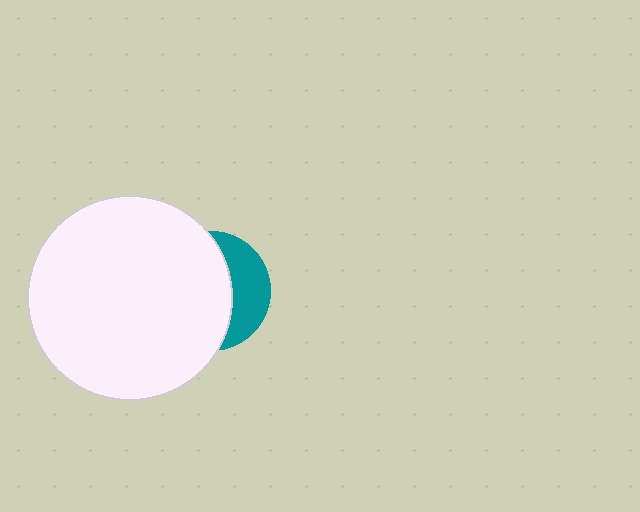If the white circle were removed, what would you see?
You would see the complete teal circle.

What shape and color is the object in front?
The object in front is a white circle.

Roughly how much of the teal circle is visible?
A small part of it is visible (roughly 34%).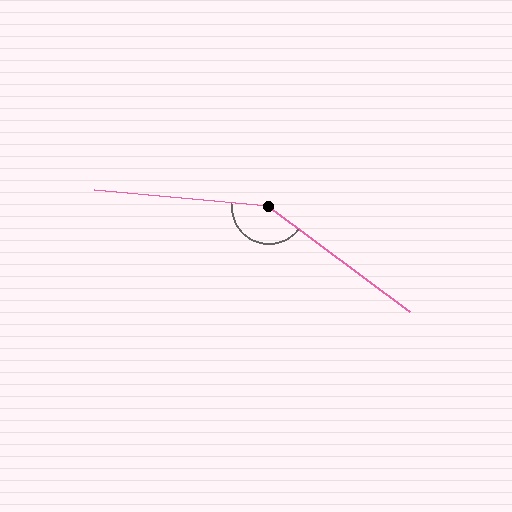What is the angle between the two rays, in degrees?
Approximately 149 degrees.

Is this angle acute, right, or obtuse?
It is obtuse.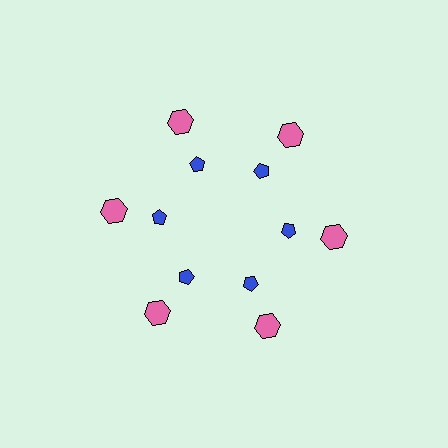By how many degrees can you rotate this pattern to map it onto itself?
The pattern maps onto itself every 60 degrees of rotation.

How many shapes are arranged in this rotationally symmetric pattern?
There are 12 shapes, arranged in 6 groups of 2.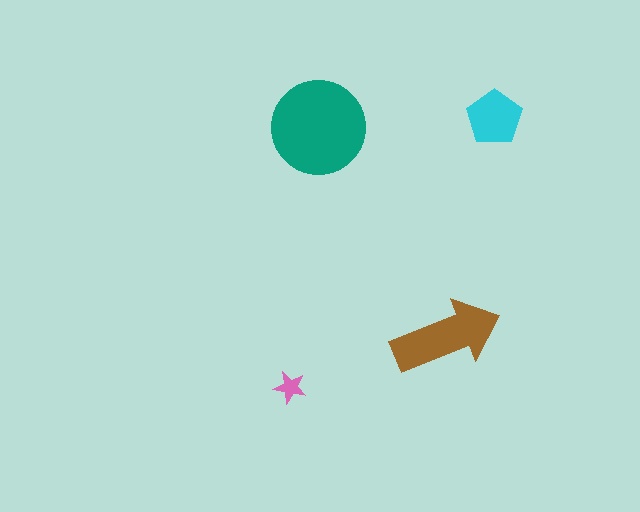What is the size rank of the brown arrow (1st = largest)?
2nd.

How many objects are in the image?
There are 4 objects in the image.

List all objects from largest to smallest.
The teal circle, the brown arrow, the cyan pentagon, the pink star.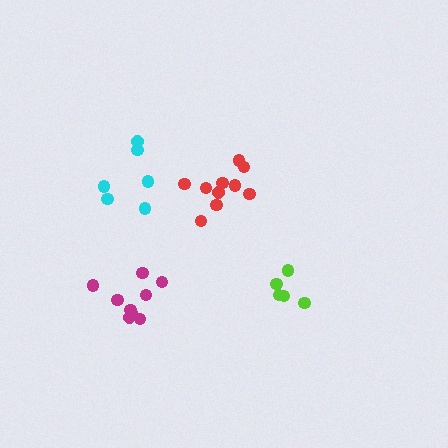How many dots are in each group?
Group 1: 9 dots, Group 2: 10 dots, Group 3: 6 dots, Group 4: 5 dots (30 total).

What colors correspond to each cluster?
The clusters are colored: magenta, red, cyan, lime.